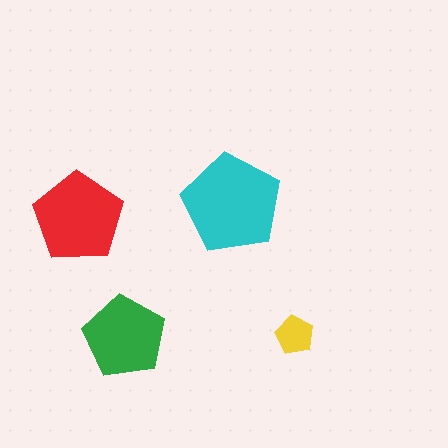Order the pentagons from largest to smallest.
the cyan one, the red one, the green one, the yellow one.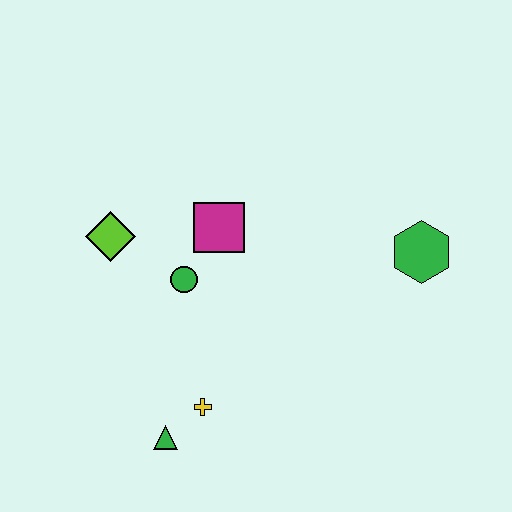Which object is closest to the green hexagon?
The magenta square is closest to the green hexagon.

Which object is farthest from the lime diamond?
The green hexagon is farthest from the lime diamond.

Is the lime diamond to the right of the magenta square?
No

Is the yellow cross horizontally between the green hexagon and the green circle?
Yes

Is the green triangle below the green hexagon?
Yes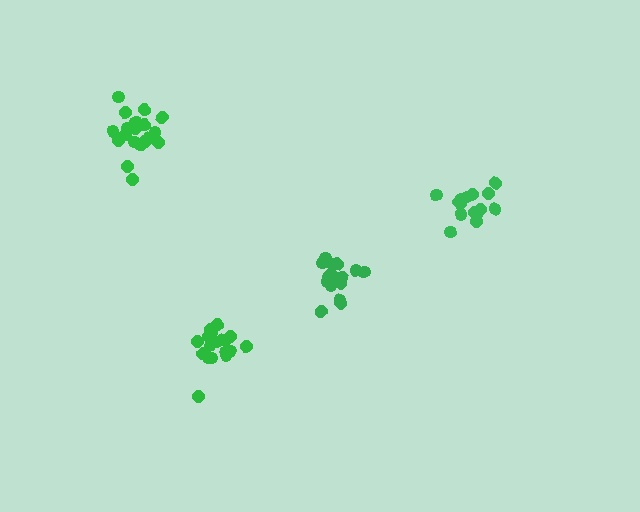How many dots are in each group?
Group 1: 20 dots, Group 2: 17 dots, Group 3: 16 dots, Group 4: 18 dots (71 total).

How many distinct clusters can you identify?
There are 4 distinct clusters.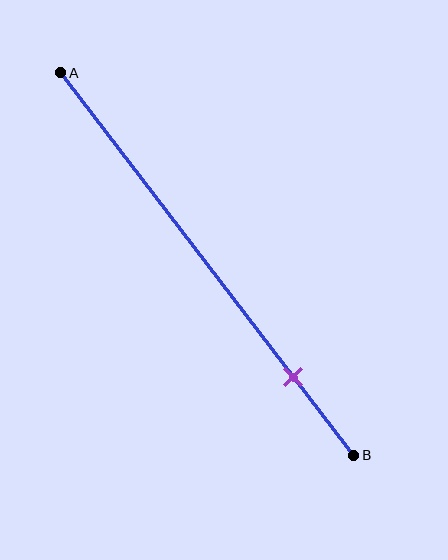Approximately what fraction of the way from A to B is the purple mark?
The purple mark is approximately 80% of the way from A to B.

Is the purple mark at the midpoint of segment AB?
No, the mark is at about 80% from A, not at the 50% midpoint.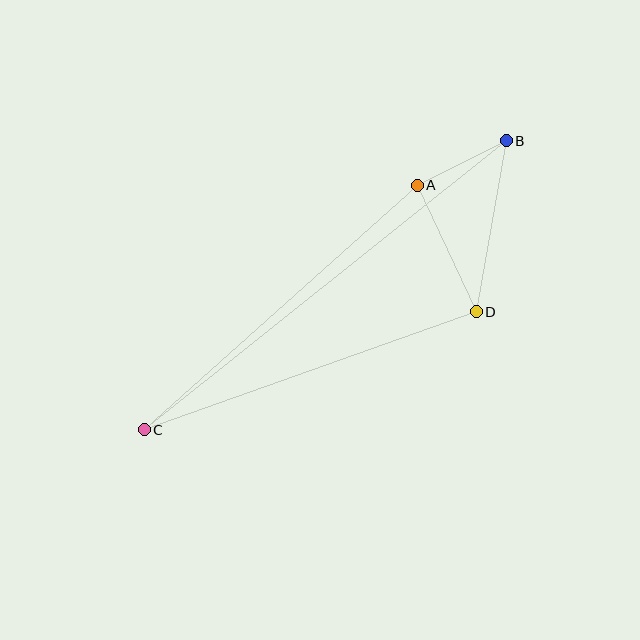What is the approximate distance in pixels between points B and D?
The distance between B and D is approximately 174 pixels.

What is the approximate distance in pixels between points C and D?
The distance between C and D is approximately 352 pixels.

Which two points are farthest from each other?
Points B and C are farthest from each other.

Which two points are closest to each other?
Points A and B are closest to each other.